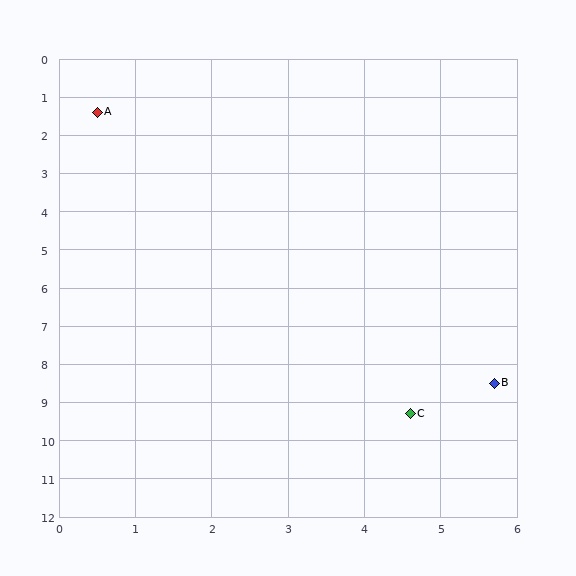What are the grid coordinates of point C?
Point C is at approximately (4.6, 9.3).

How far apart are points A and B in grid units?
Points A and B are about 8.8 grid units apart.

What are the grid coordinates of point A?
Point A is at approximately (0.5, 1.4).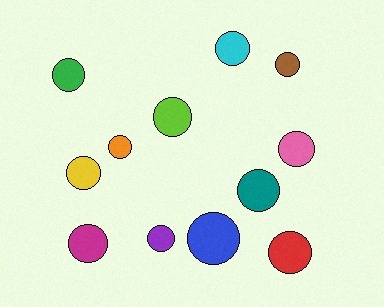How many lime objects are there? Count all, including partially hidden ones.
There is 1 lime object.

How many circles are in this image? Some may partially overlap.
There are 12 circles.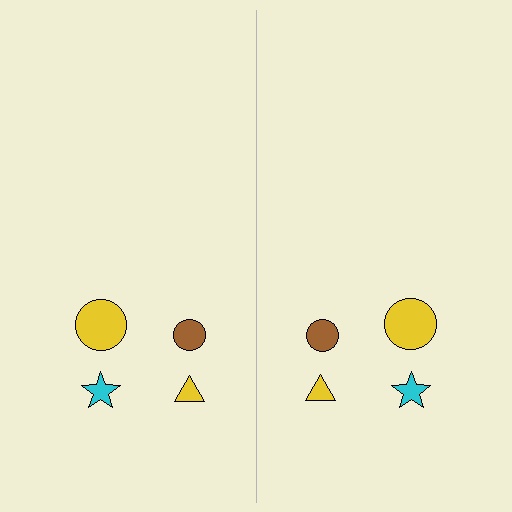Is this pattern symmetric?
Yes, this pattern has bilateral (reflection) symmetry.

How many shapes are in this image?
There are 8 shapes in this image.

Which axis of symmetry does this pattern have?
The pattern has a vertical axis of symmetry running through the center of the image.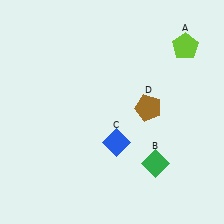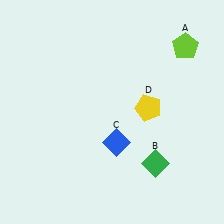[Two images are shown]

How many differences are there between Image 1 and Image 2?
There is 1 difference between the two images.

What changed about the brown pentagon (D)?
In Image 1, D is brown. In Image 2, it changed to yellow.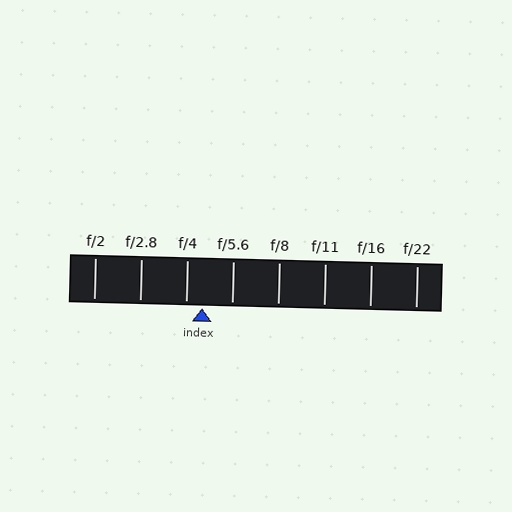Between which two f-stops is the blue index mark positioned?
The index mark is between f/4 and f/5.6.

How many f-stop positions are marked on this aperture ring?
There are 8 f-stop positions marked.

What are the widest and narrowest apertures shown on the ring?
The widest aperture shown is f/2 and the narrowest is f/22.